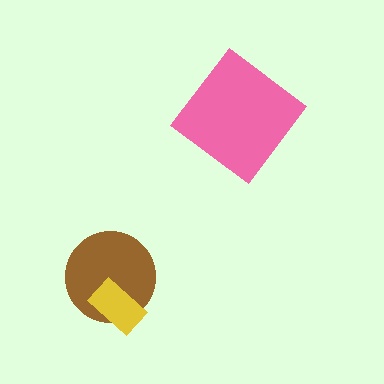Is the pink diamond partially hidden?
No, no other shape covers it.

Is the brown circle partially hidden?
Yes, it is partially covered by another shape.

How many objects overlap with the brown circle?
1 object overlaps with the brown circle.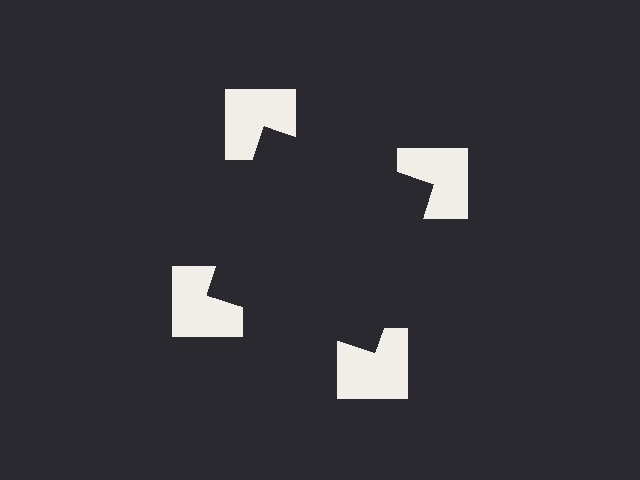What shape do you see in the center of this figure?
An illusory square — its edges are inferred from the aligned wedge cuts in the notched squares, not physically drawn.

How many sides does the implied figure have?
4 sides.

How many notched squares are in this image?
There are 4 — one at each vertex of the illusory square.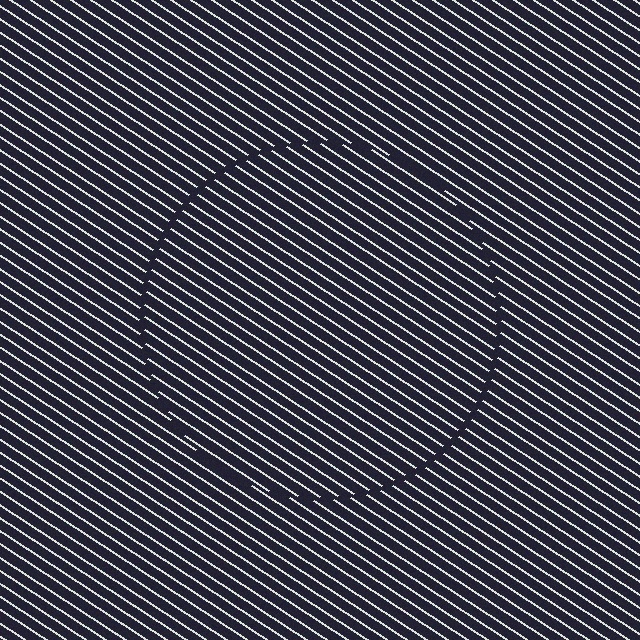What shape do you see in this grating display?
An illusory circle. The interior of the shape contains the same grating, shifted by half a period — the contour is defined by the phase discontinuity where line-ends from the inner and outer gratings abut.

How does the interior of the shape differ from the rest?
The interior of the shape contains the same grating, shifted by half a period — the contour is defined by the phase discontinuity where line-ends from the inner and outer gratings abut.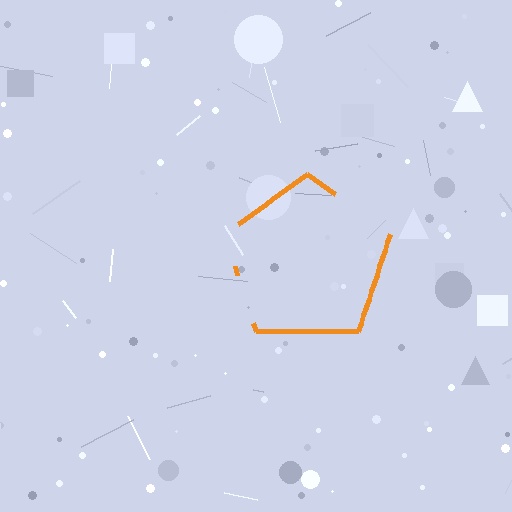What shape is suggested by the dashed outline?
The dashed outline suggests a pentagon.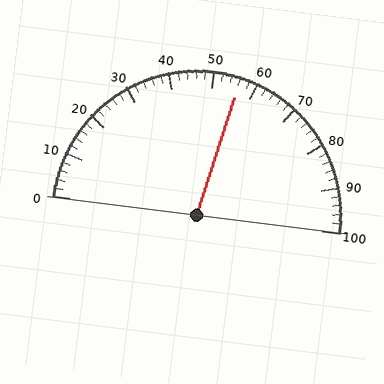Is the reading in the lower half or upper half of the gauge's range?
The reading is in the upper half of the range (0 to 100).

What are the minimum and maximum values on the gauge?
The gauge ranges from 0 to 100.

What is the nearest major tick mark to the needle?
The nearest major tick mark is 60.